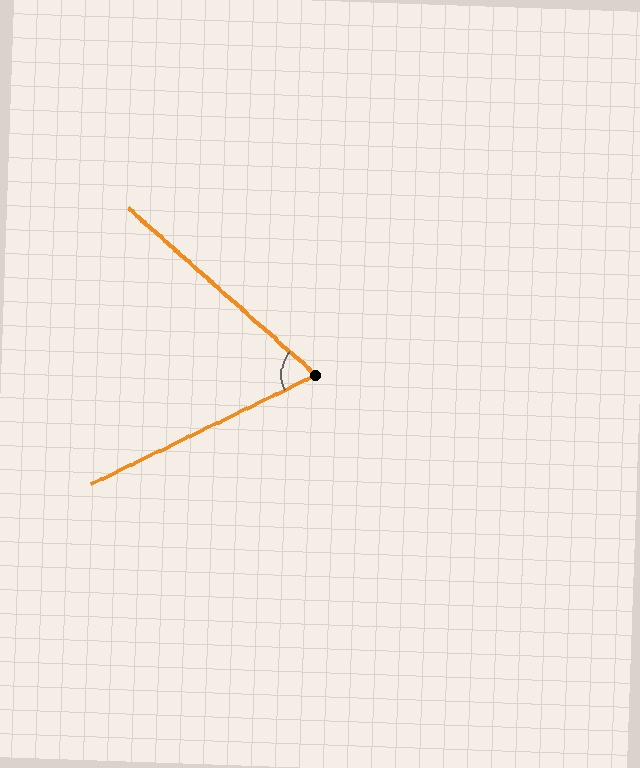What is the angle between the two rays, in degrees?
Approximately 68 degrees.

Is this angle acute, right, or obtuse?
It is acute.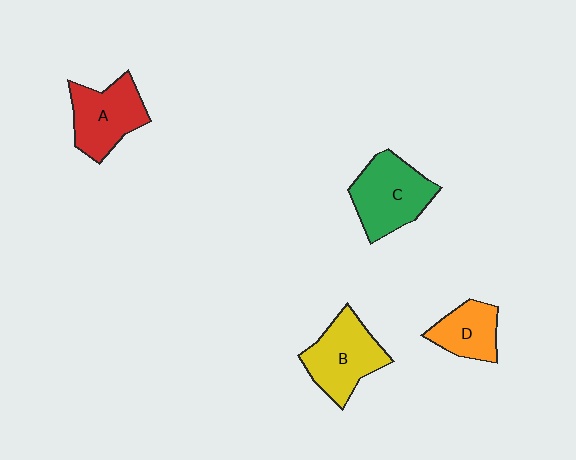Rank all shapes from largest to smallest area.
From largest to smallest: C (green), B (yellow), A (red), D (orange).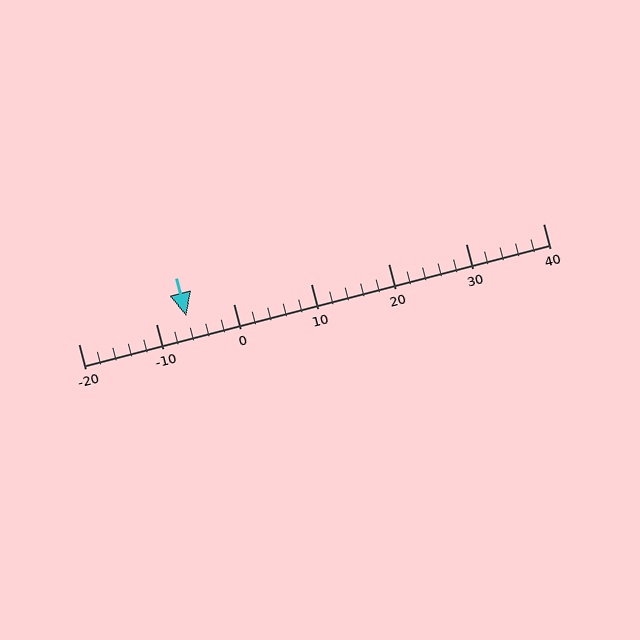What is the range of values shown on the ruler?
The ruler shows values from -20 to 40.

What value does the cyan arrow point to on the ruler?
The cyan arrow points to approximately -6.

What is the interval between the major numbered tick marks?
The major tick marks are spaced 10 units apart.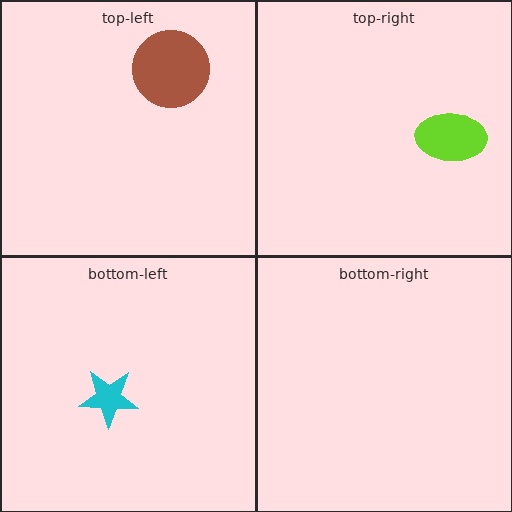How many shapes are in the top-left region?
1.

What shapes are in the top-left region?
The brown circle.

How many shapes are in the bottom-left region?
1.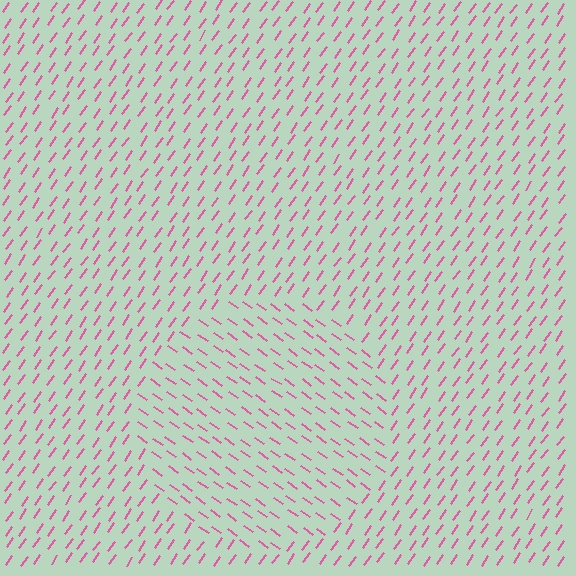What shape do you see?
I see a circle.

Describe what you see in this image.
The image is filled with small pink line segments. A circle region in the image has lines oriented differently from the surrounding lines, creating a visible texture boundary.